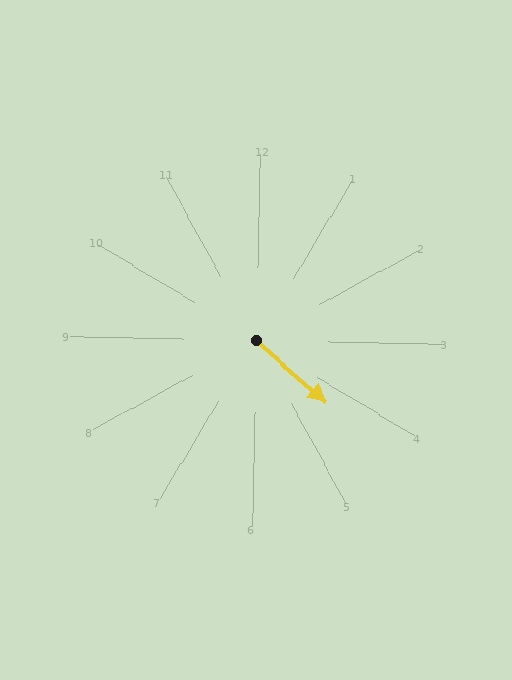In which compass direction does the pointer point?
Southeast.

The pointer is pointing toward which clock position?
Roughly 4 o'clock.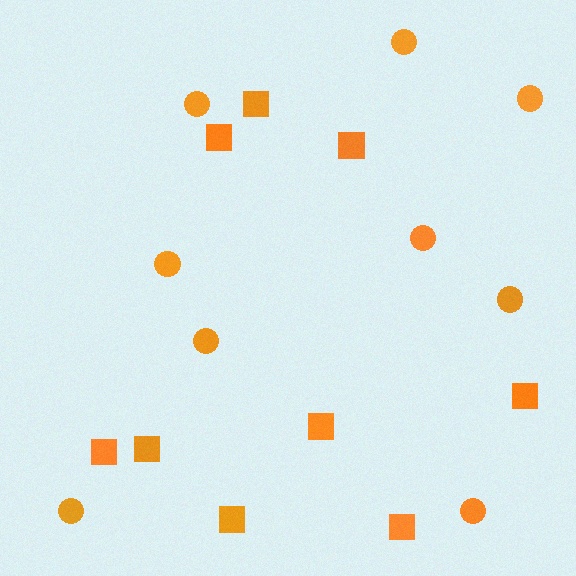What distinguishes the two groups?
There are 2 groups: one group of circles (9) and one group of squares (9).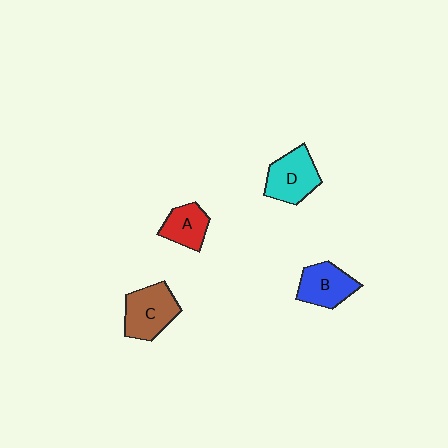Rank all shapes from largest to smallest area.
From largest to smallest: C (brown), D (cyan), B (blue), A (red).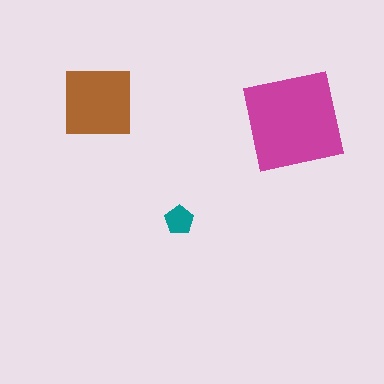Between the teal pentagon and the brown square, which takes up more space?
The brown square.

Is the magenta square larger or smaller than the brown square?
Larger.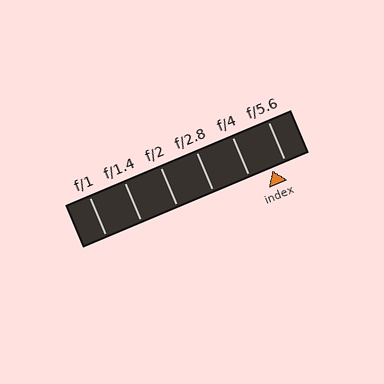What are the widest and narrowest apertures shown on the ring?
The widest aperture shown is f/1 and the narrowest is f/5.6.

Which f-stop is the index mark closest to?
The index mark is closest to f/5.6.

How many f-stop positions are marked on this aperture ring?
There are 6 f-stop positions marked.